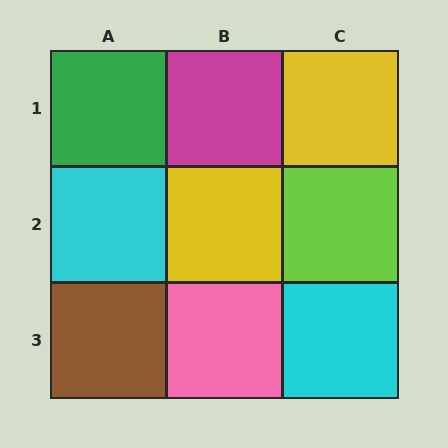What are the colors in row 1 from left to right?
Green, magenta, yellow.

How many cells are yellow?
2 cells are yellow.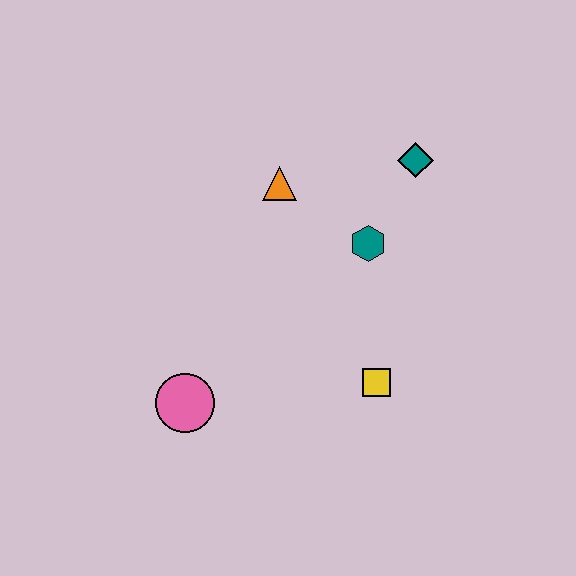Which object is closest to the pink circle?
The yellow square is closest to the pink circle.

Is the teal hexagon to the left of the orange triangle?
No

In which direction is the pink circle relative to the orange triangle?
The pink circle is below the orange triangle.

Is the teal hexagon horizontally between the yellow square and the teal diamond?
No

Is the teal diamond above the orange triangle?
Yes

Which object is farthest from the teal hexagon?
The pink circle is farthest from the teal hexagon.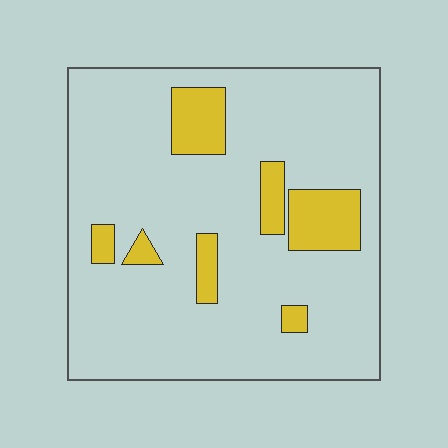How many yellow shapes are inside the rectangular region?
7.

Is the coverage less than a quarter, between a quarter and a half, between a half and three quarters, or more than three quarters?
Less than a quarter.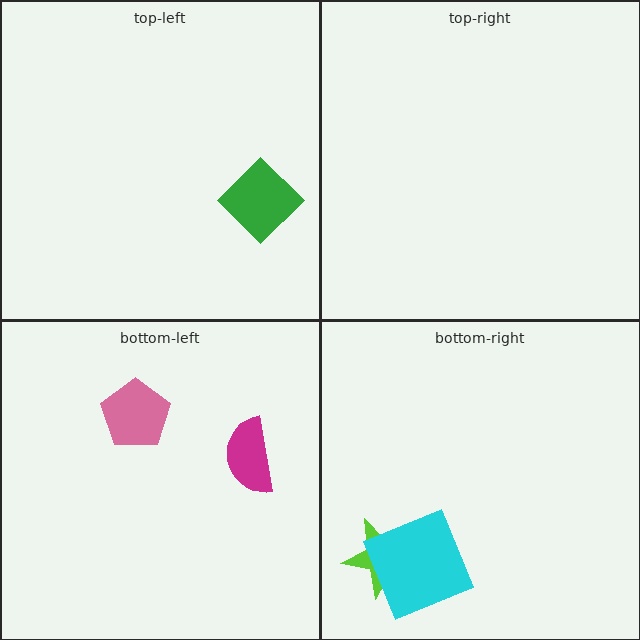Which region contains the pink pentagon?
The bottom-left region.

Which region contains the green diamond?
The top-left region.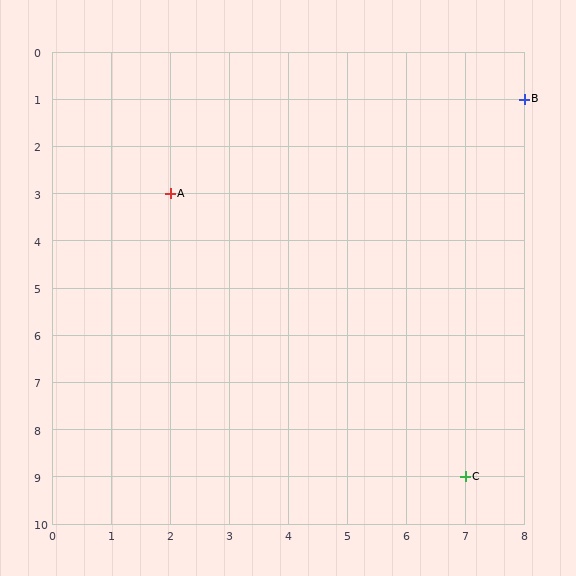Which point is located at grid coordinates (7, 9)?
Point C is at (7, 9).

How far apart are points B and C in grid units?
Points B and C are 1 column and 8 rows apart (about 8.1 grid units diagonally).